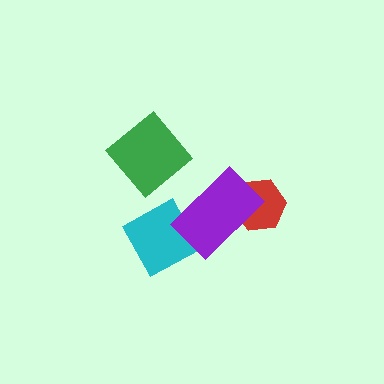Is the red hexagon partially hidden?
Yes, it is partially covered by another shape.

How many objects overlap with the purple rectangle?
2 objects overlap with the purple rectangle.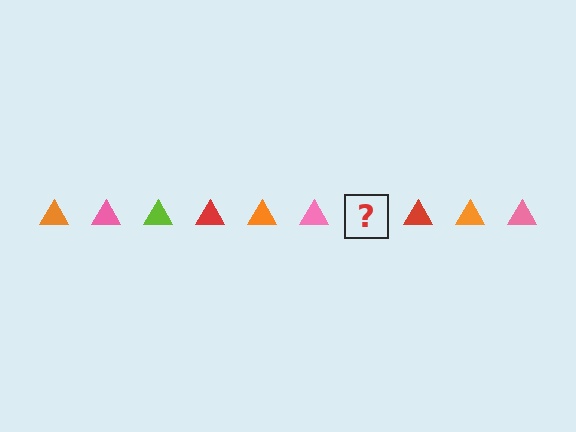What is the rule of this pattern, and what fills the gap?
The rule is that the pattern cycles through orange, pink, lime, red triangles. The gap should be filled with a lime triangle.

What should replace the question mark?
The question mark should be replaced with a lime triangle.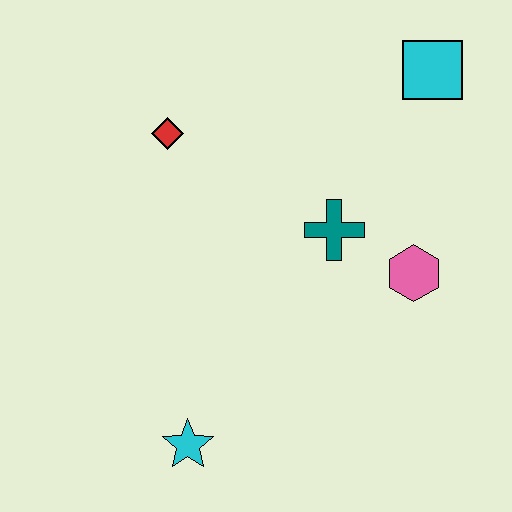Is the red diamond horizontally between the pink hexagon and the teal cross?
No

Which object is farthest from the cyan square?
The cyan star is farthest from the cyan square.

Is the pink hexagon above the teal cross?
No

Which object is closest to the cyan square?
The teal cross is closest to the cyan square.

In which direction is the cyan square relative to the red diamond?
The cyan square is to the right of the red diamond.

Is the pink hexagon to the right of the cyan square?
No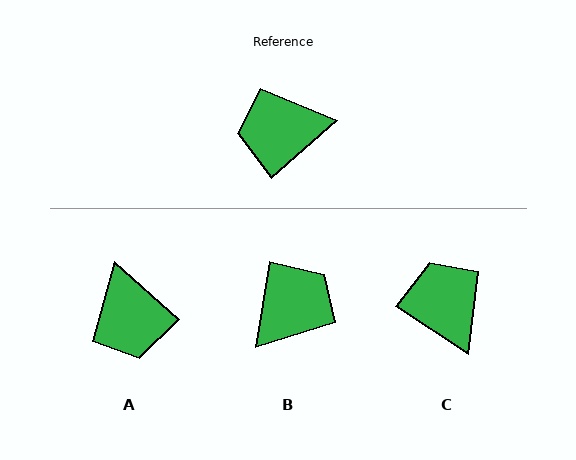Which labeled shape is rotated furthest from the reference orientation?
B, about 141 degrees away.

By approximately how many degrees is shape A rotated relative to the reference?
Approximately 97 degrees counter-clockwise.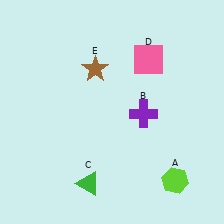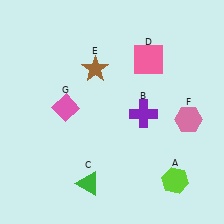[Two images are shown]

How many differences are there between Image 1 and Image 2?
There are 2 differences between the two images.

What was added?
A pink hexagon (F), a pink diamond (G) were added in Image 2.